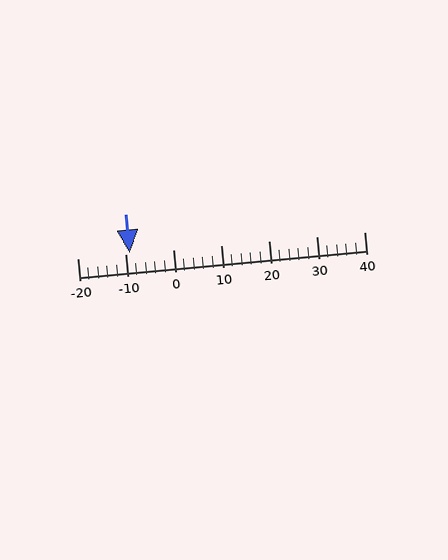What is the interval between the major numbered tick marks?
The major tick marks are spaced 10 units apart.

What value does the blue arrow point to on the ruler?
The blue arrow points to approximately -9.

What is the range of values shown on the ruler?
The ruler shows values from -20 to 40.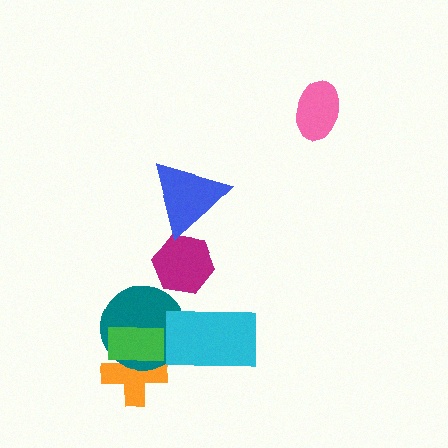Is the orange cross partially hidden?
Yes, it is partially covered by another shape.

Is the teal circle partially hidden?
Yes, it is partially covered by another shape.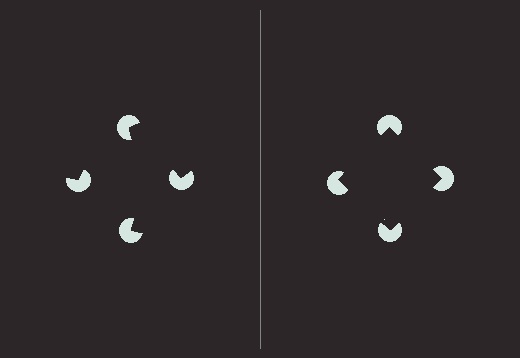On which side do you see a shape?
An illusory square appears on the right side. On the left side the wedge cuts are rotated, so no coherent shape forms.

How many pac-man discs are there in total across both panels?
8 — 4 on each side.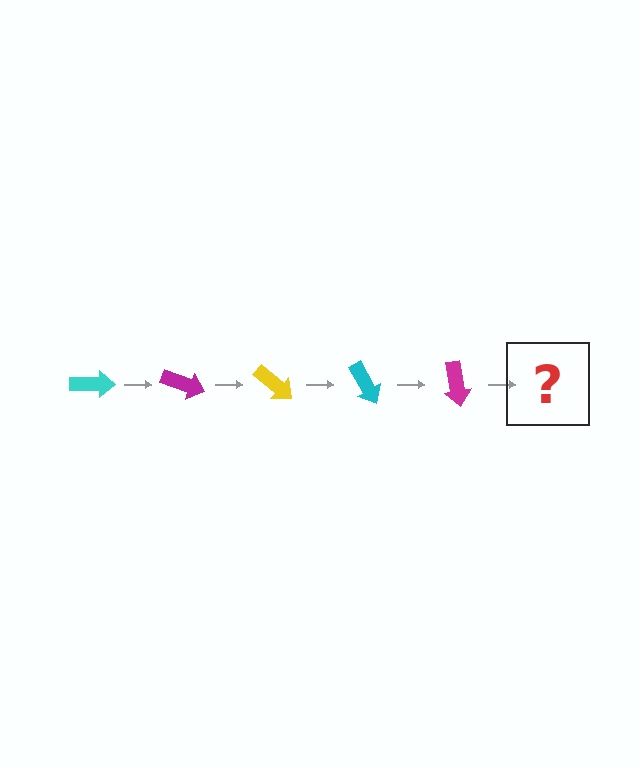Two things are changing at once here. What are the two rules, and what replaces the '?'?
The two rules are that it rotates 20 degrees each step and the color cycles through cyan, magenta, and yellow. The '?' should be a yellow arrow, rotated 100 degrees from the start.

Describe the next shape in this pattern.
It should be a yellow arrow, rotated 100 degrees from the start.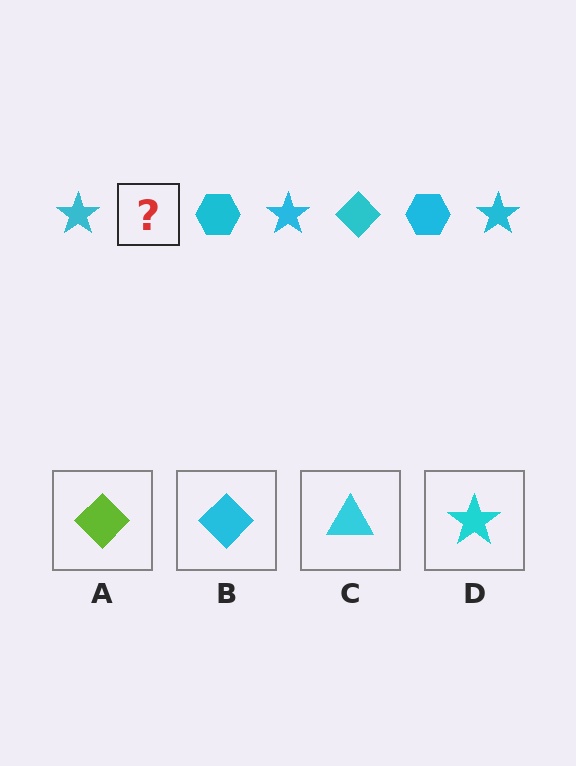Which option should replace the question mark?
Option B.